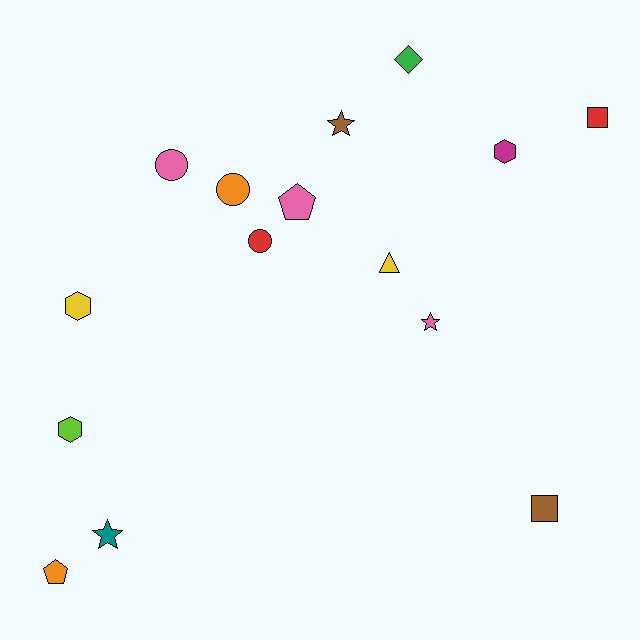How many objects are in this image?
There are 15 objects.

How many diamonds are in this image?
There is 1 diamond.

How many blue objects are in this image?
There are no blue objects.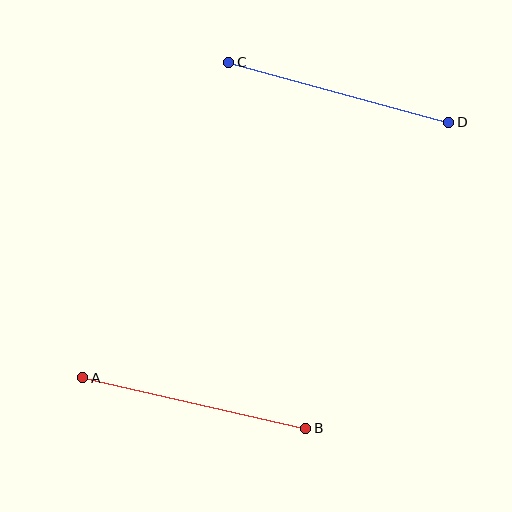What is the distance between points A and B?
The distance is approximately 229 pixels.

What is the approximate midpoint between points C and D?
The midpoint is at approximately (339, 92) pixels.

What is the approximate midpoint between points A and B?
The midpoint is at approximately (194, 403) pixels.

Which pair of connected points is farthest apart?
Points A and B are farthest apart.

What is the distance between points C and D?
The distance is approximately 228 pixels.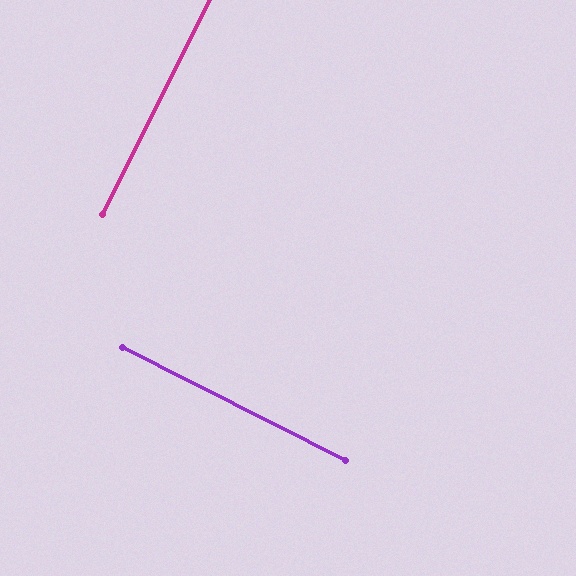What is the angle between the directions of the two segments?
Approximately 89 degrees.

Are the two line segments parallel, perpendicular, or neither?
Perpendicular — they meet at approximately 89°.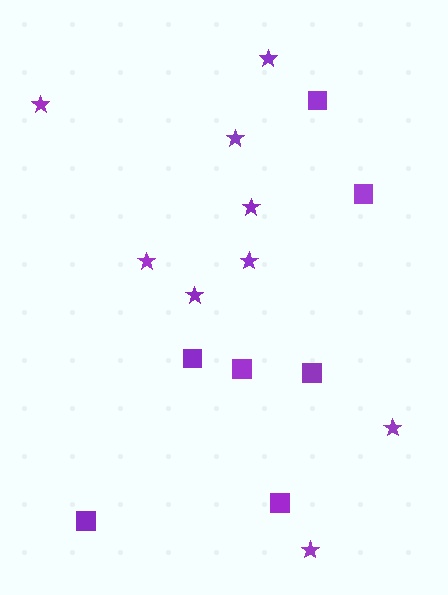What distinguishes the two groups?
There are 2 groups: one group of squares (7) and one group of stars (9).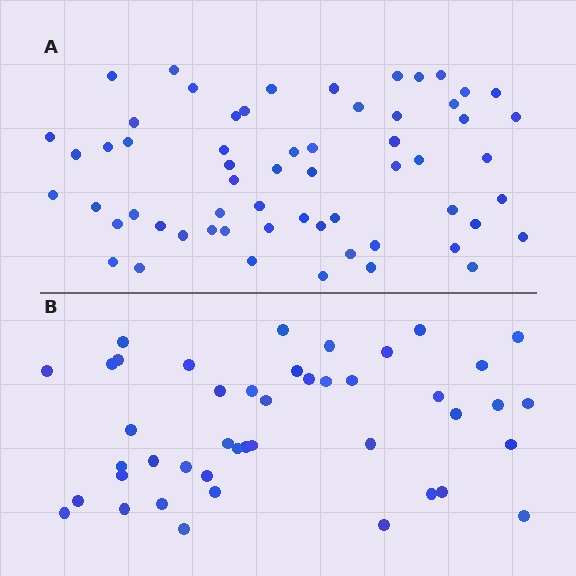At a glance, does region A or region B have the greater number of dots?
Region A (the top region) has more dots.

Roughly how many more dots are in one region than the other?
Region A has approximately 15 more dots than region B.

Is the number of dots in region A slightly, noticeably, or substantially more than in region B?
Region A has noticeably more, but not dramatically so. The ratio is roughly 1.4 to 1.